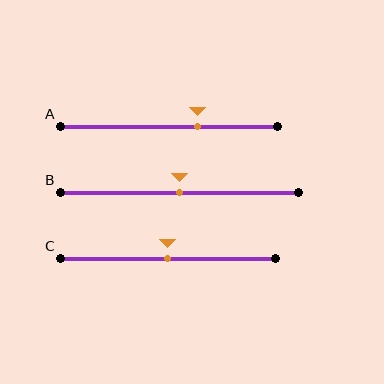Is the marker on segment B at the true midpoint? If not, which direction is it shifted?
Yes, the marker on segment B is at the true midpoint.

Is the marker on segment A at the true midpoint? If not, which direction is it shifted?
No, the marker on segment A is shifted to the right by about 13% of the segment length.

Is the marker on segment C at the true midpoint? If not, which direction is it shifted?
Yes, the marker on segment C is at the true midpoint.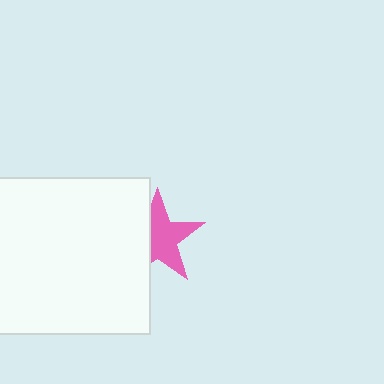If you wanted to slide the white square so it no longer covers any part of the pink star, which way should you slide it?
Slide it left — that is the most direct way to separate the two shapes.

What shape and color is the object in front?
The object in front is a white square.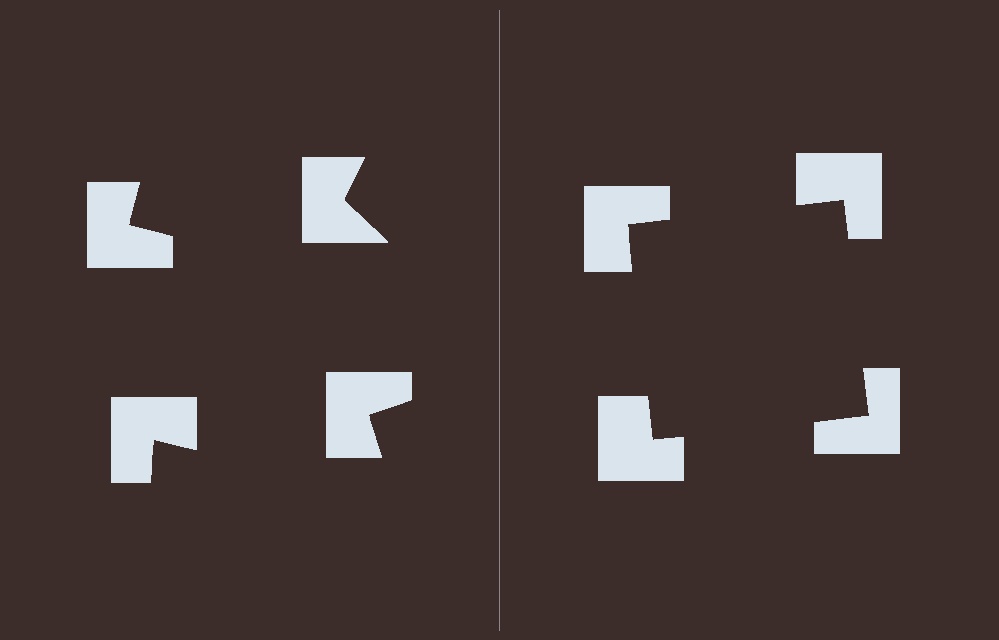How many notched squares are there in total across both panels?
8 — 4 on each side.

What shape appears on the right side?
An illusory square.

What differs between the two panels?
The notched squares are positioned identically on both sides; only the wedge orientations differ. On the right they align to a square; on the left they are misaligned.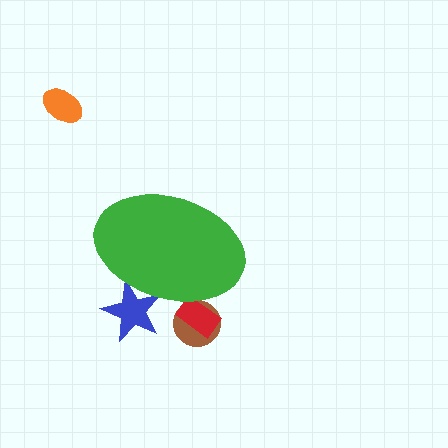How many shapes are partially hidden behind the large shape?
3 shapes are partially hidden.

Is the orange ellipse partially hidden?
No, the orange ellipse is fully visible.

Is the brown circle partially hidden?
Yes, the brown circle is partially hidden behind the green ellipse.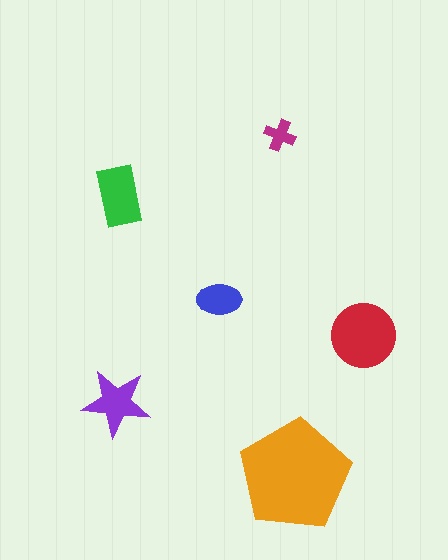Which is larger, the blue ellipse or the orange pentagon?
The orange pentagon.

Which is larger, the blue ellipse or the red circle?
The red circle.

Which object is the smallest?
The magenta cross.